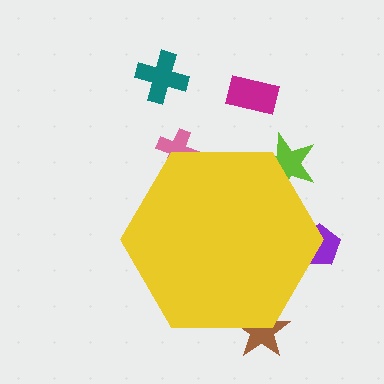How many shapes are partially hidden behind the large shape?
4 shapes are partially hidden.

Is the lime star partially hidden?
Yes, the lime star is partially hidden behind the yellow hexagon.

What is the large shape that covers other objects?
A yellow hexagon.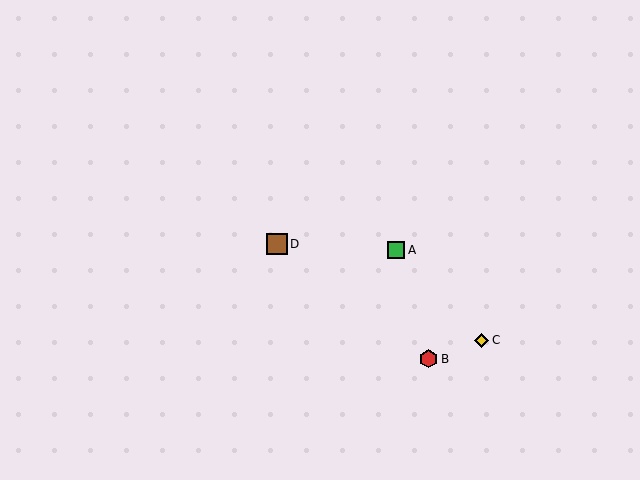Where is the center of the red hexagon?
The center of the red hexagon is at (429, 359).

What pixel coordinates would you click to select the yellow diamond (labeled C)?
Click at (481, 340) to select the yellow diamond C.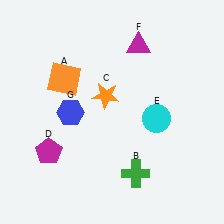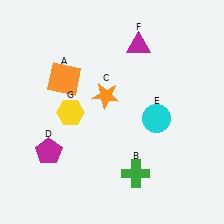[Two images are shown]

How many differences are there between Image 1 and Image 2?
There is 1 difference between the two images.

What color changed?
The hexagon (G) changed from blue in Image 1 to yellow in Image 2.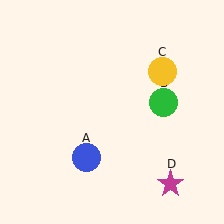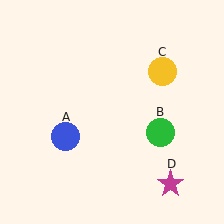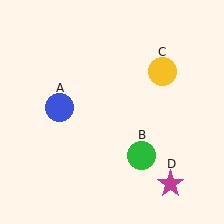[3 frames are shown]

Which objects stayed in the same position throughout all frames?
Yellow circle (object C) and magenta star (object D) remained stationary.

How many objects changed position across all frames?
2 objects changed position: blue circle (object A), green circle (object B).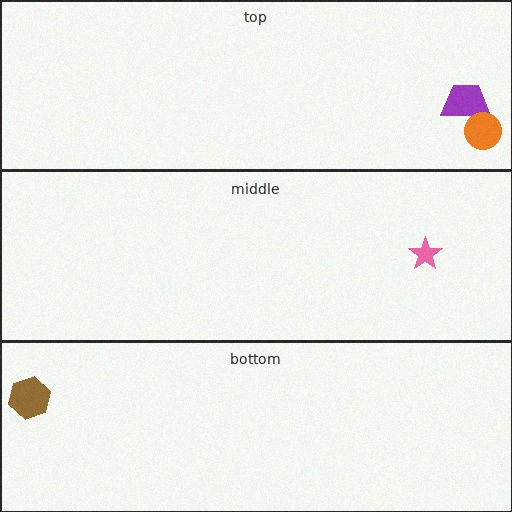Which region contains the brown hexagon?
The bottom region.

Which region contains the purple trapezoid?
The top region.